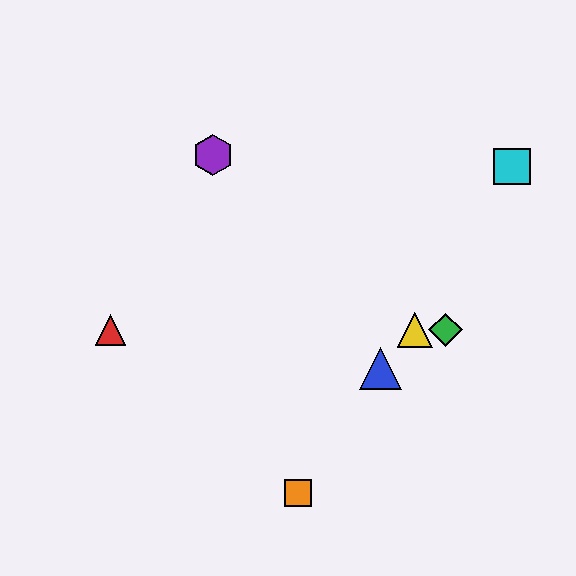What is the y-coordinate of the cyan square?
The cyan square is at y≈167.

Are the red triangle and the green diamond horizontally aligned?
Yes, both are at y≈330.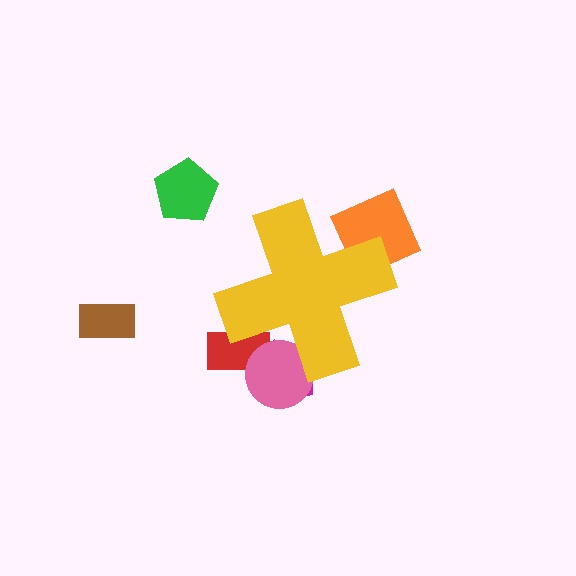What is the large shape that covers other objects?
A yellow cross.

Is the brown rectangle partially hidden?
No, the brown rectangle is fully visible.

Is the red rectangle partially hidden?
Yes, the red rectangle is partially hidden behind the yellow cross.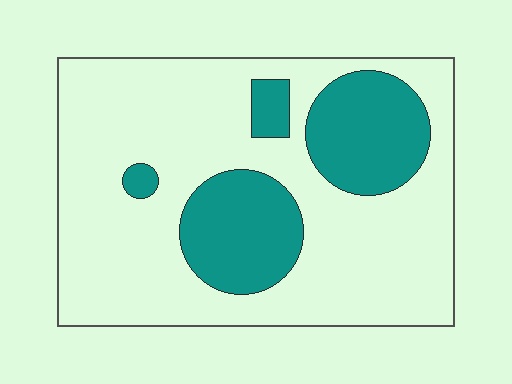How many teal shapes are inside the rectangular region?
4.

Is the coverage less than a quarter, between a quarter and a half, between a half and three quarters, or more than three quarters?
Between a quarter and a half.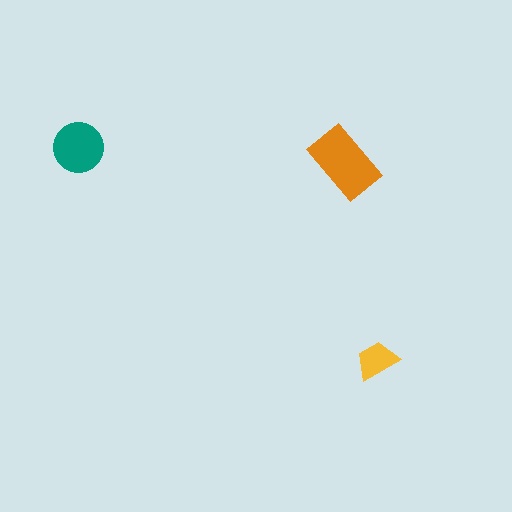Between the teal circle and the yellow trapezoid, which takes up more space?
The teal circle.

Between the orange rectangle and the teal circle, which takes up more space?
The orange rectangle.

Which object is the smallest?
The yellow trapezoid.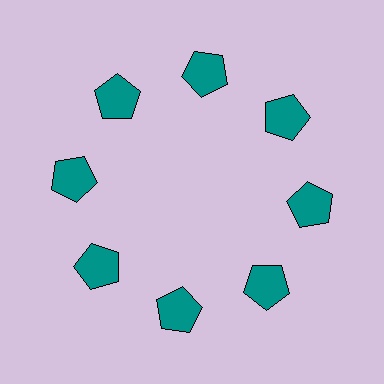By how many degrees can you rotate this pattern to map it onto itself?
The pattern maps onto itself every 45 degrees of rotation.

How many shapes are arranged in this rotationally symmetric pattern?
There are 8 shapes, arranged in 8 groups of 1.